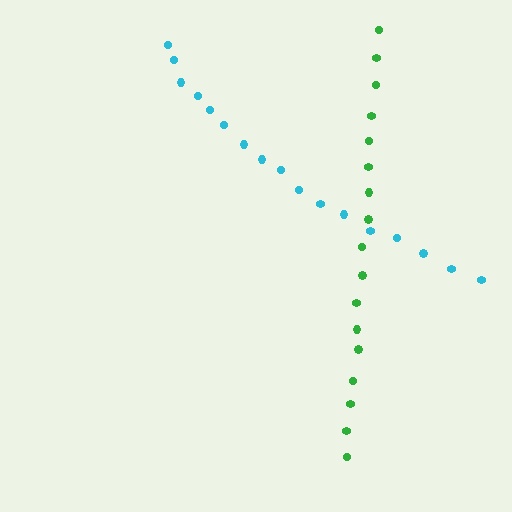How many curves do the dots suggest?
There are 2 distinct paths.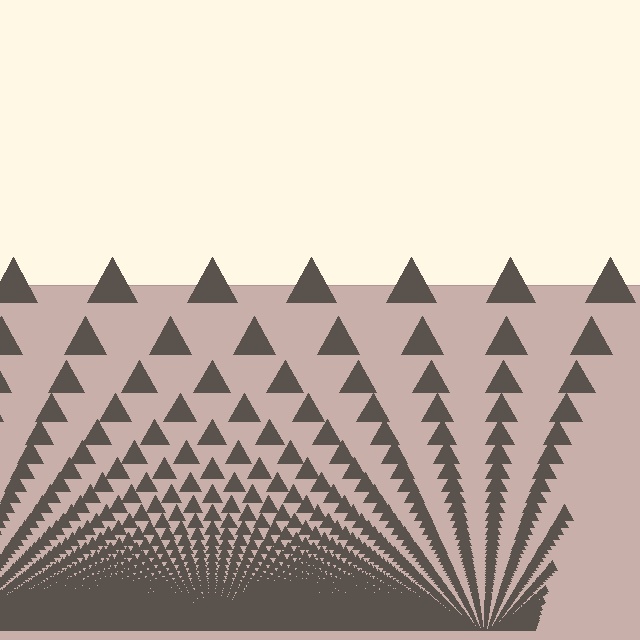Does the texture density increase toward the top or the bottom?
Density increases toward the bottom.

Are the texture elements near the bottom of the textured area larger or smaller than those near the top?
Smaller. The gradient is inverted — elements near the bottom are smaller and denser.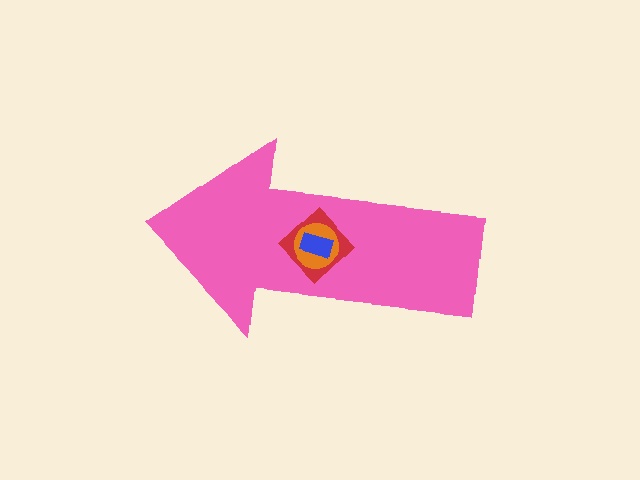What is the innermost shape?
The blue rectangle.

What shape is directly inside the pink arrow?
The red diamond.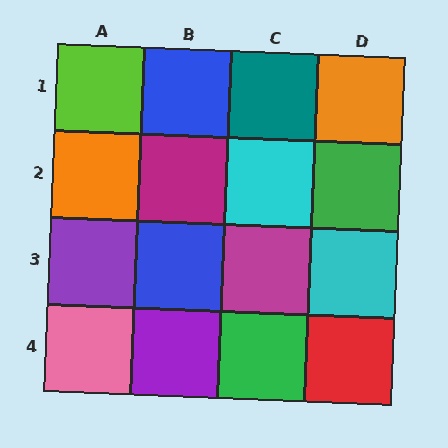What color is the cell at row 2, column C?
Cyan.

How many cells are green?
2 cells are green.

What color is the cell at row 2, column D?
Green.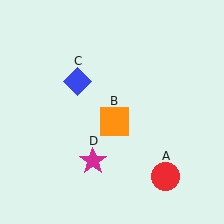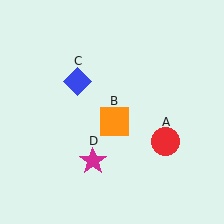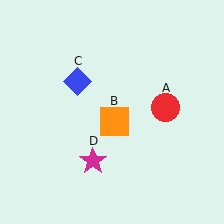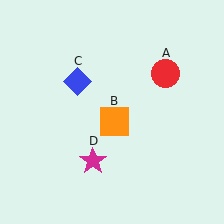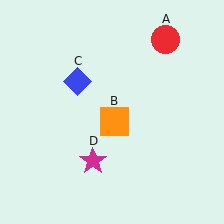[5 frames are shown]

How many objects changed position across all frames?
1 object changed position: red circle (object A).